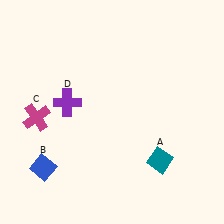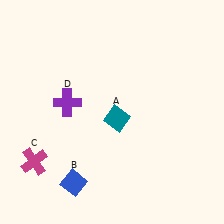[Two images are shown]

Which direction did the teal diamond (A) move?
The teal diamond (A) moved left.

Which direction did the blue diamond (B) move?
The blue diamond (B) moved right.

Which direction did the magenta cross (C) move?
The magenta cross (C) moved down.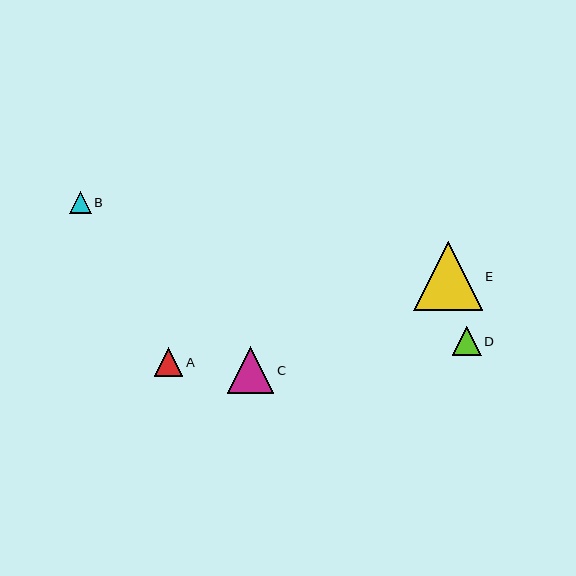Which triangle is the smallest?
Triangle B is the smallest with a size of approximately 22 pixels.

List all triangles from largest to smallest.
From largest to smallest: E, C, D, A, B.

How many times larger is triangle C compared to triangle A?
Triangle C is approximately 1.6 times the size of triangle A.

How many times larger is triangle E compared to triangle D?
Triangle E is approximately 2.4 times the size of triangle D.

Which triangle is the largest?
Triangle E is the largest with a size of approximately 69 pixels.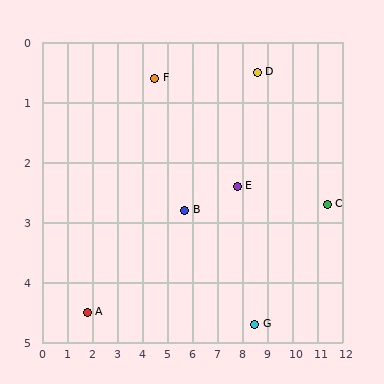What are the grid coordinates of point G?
Point G is at approximately (8.5, 4.7).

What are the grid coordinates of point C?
Point C is at approximately (11.4, 2.7).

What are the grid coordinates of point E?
Point E is at approximately (7.8, 2.4).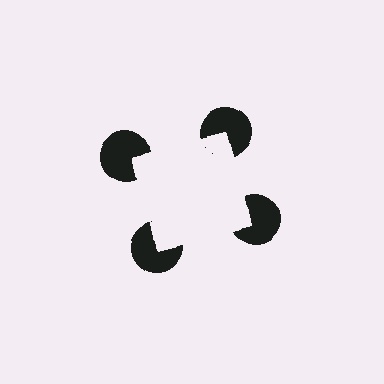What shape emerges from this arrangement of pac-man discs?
An illusory square — its edges are inferred from the aligned wedge cuts in the pac-man discs, not physically drawn.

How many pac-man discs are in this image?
There are 4 — one at each vertex of the illusory square.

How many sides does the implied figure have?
4 sides.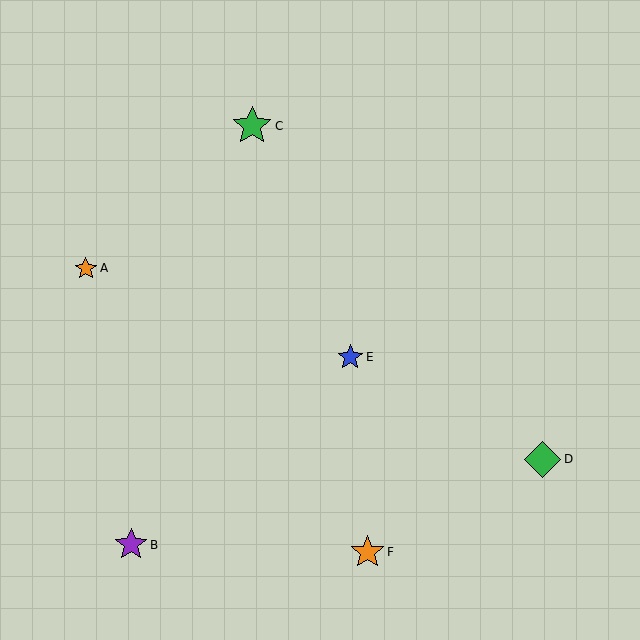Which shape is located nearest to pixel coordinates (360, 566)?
The orange star (labeled F) at (368, 552) is nearest to that location.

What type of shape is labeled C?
Shape C is a green star.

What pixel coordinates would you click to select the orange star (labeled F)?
Click at (368, 552) to select the orange star F.